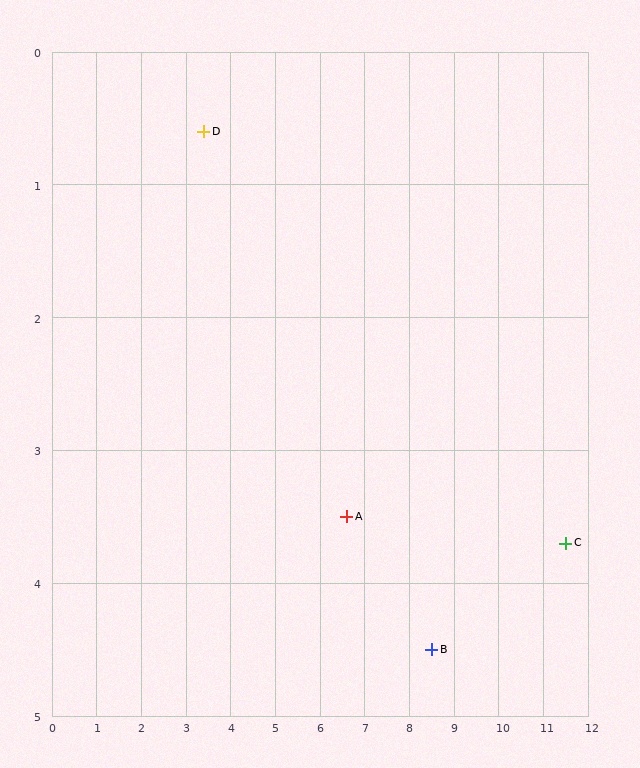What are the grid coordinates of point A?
Point A is at approximately (6.6, 3.5).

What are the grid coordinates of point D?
Point D is at approximately (3.4, 0.6).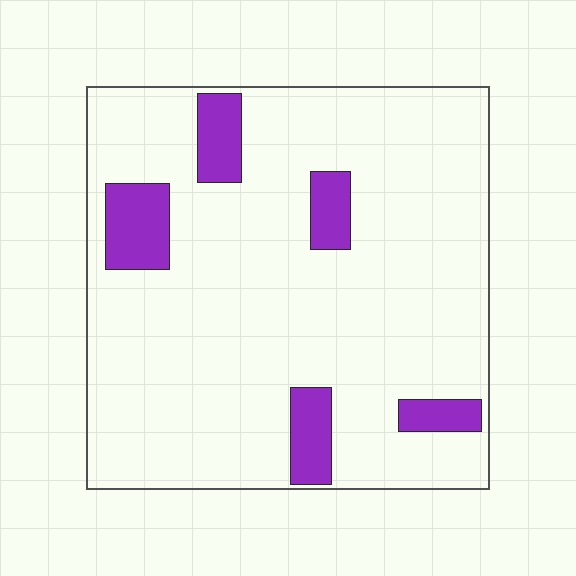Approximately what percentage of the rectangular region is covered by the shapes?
Approximately 10%.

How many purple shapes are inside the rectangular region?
5.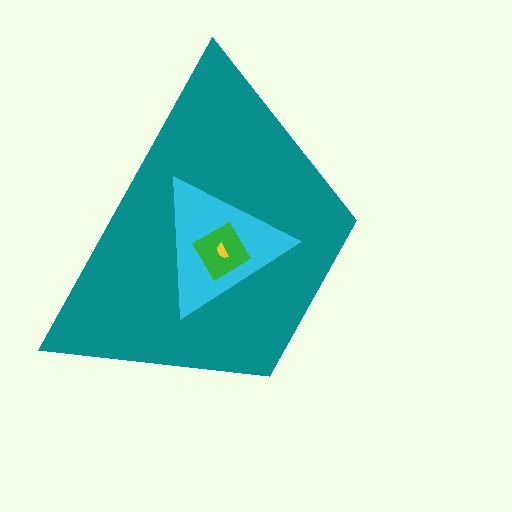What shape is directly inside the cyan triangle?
The green diamond.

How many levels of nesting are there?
4.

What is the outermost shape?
The teal trapezoid.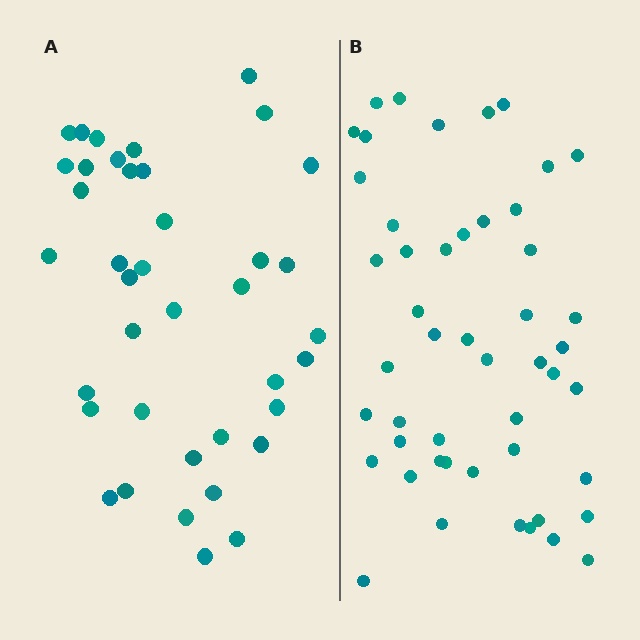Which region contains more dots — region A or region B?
Region B (the right region) has more dots.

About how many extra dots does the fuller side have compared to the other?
Region B has roughly 10 or so more dots than region A.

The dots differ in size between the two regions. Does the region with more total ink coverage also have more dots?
No. Region A has more total ink coverage because its dots are larger, but region B actually contains more individual dots. Total area can be misleading — the number of items is what matters here.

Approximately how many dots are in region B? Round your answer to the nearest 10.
About 50 dots. (The exact count is 49, which rounds to 50.)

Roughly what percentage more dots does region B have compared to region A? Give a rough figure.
About 25% more.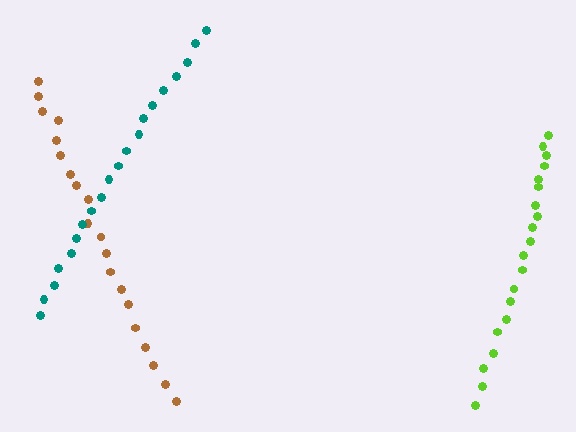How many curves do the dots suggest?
There are 3 distinct paths.